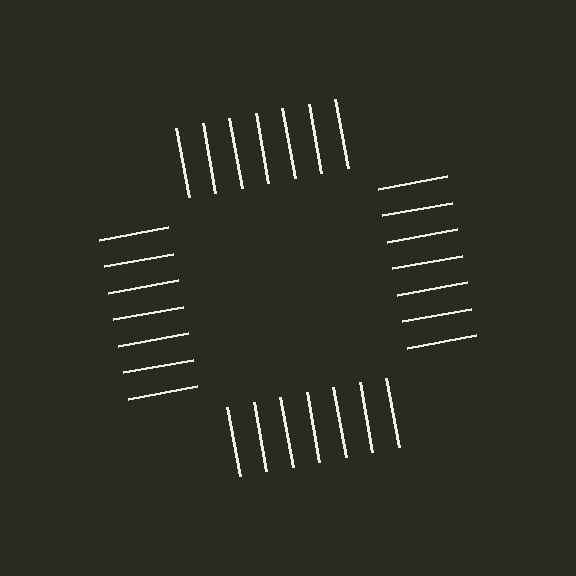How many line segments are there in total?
28 — 7 along each of the 4 edges.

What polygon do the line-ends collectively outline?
An illusory square — the line segments terminate on its edges but no continuous stroke is drawn.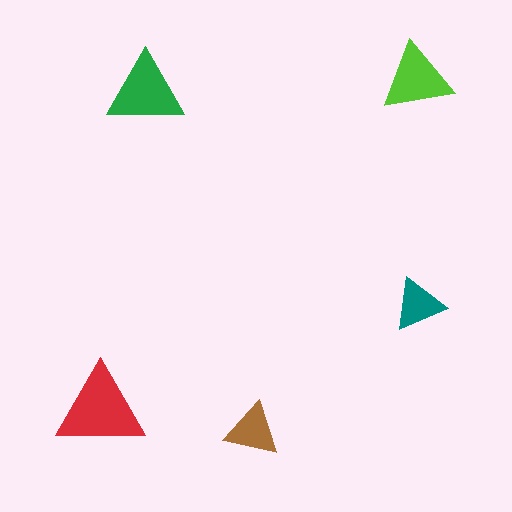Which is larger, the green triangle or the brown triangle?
The green one.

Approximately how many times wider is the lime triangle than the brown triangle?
About 1.5 times wider.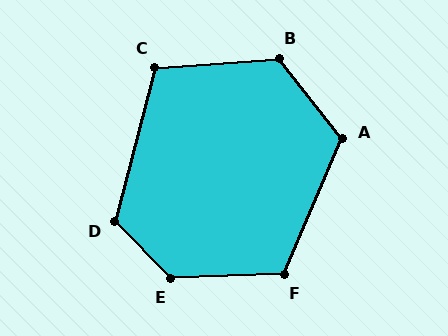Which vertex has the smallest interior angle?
C, at approximately 108 degrees.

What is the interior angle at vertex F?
Approximately 115 degrees (obtuse).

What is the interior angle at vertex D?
Approximately 120 degrees (obtuse).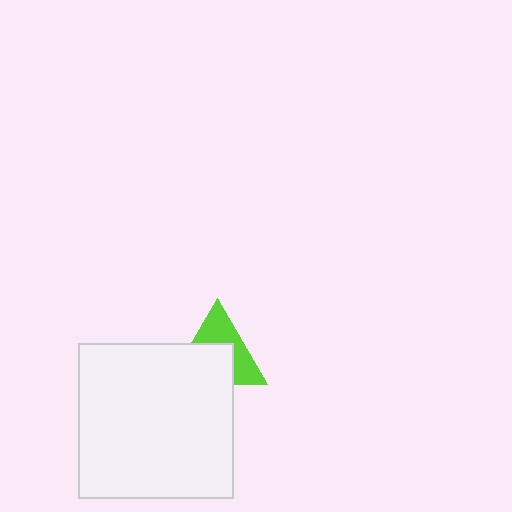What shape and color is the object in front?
The object in front is a white square.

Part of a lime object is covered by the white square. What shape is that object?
It is a triangle.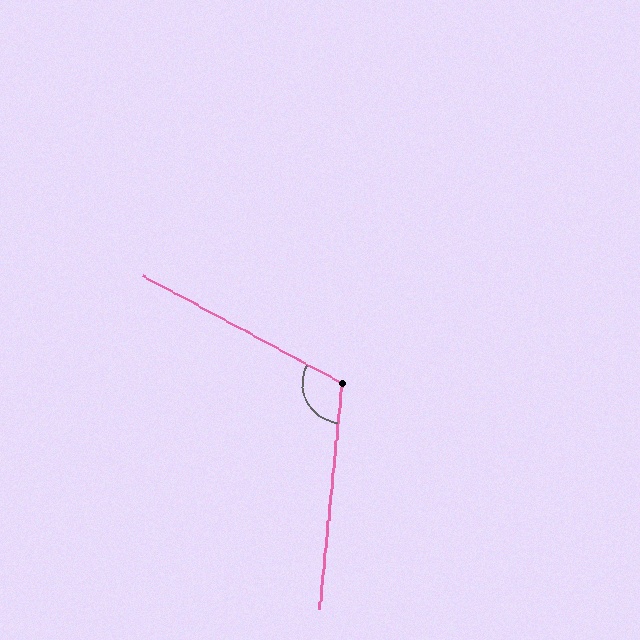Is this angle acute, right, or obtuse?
It is obtuse.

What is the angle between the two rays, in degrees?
Approximately 113 degrees.